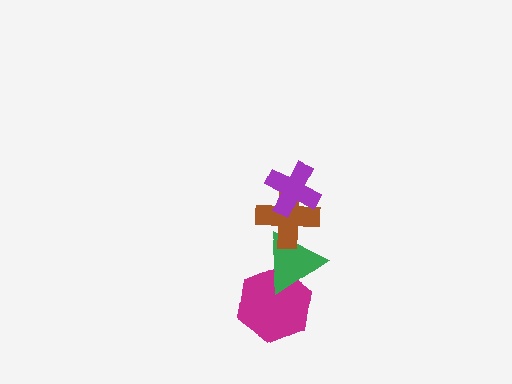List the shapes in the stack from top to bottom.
From top to bottom: the purple cross, the brown cross, the green triangle, the magenta hexagon.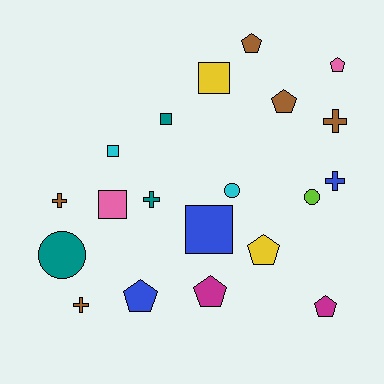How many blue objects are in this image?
There are 3 blue objects.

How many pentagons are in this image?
There are 7 pentagons.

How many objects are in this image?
There are 20 objects.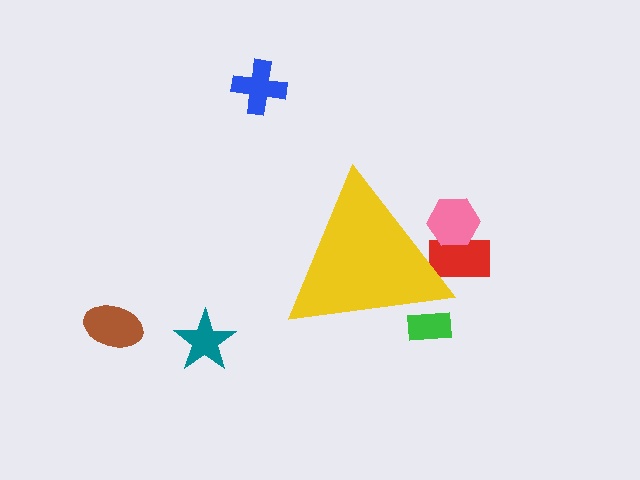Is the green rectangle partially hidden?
Yes, the green rectangle is partially hidden behind the yellow triangle.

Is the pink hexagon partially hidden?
Yes, the pink hexagon is partially hidden behind the yellow triangle.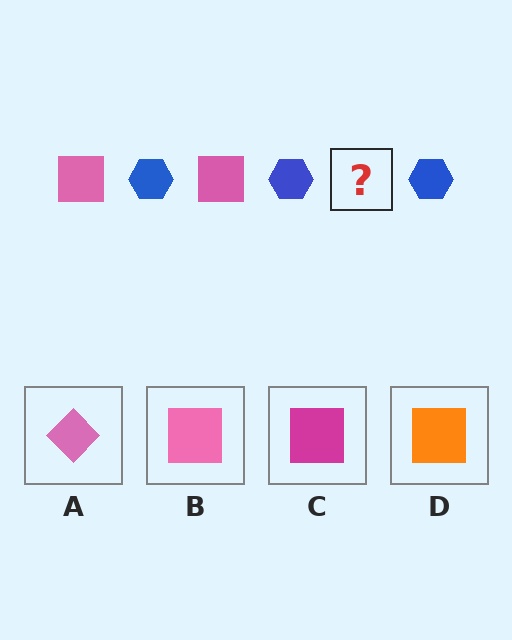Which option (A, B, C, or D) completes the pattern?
B.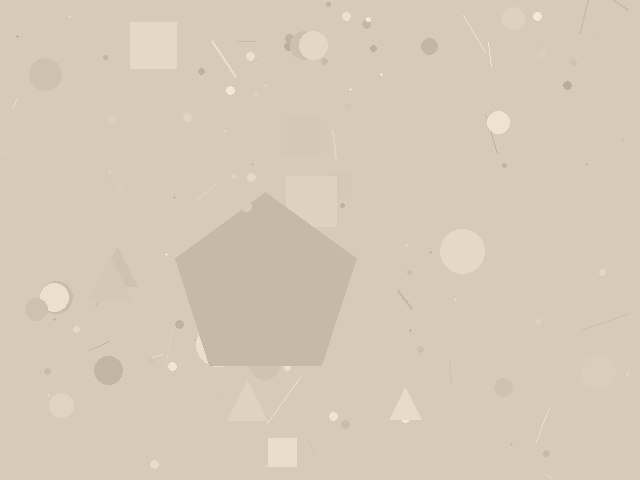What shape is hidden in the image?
A pentagon is hidden in the image.